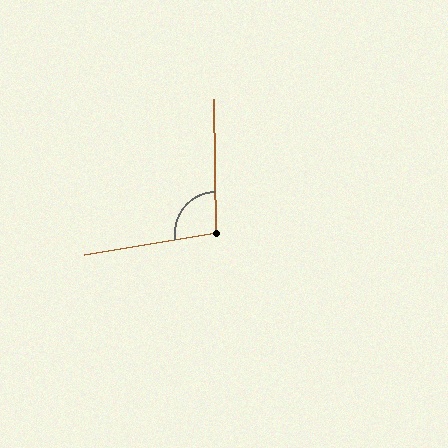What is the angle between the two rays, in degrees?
Approximately 99 degrees.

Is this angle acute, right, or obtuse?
It is obtuse.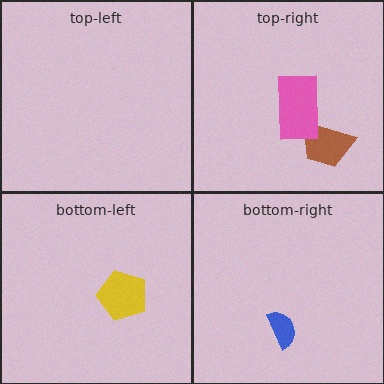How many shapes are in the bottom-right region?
1.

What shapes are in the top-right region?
The brown trapezoid, the pink rectangle.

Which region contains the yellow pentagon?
The bottom-left region.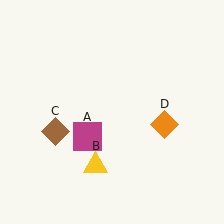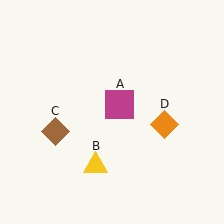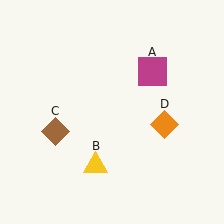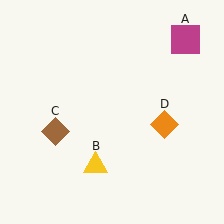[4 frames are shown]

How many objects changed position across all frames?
1 object changed position: magenta square (object A).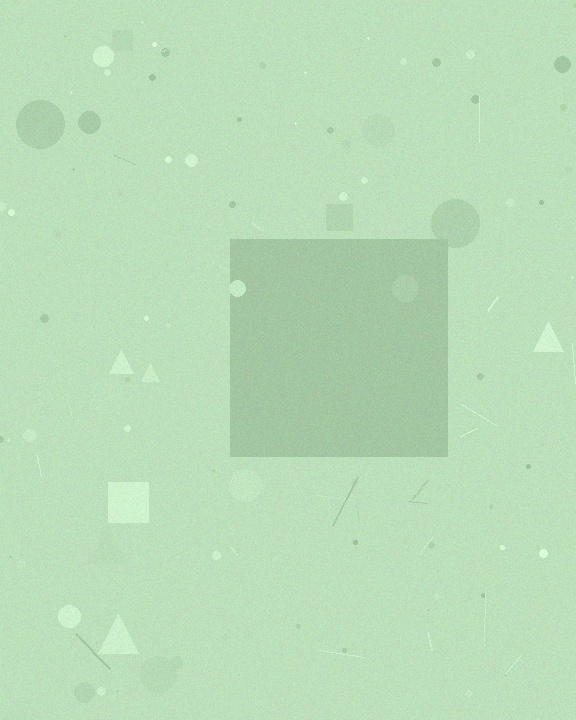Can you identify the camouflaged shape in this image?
The camouflaged shape is a square.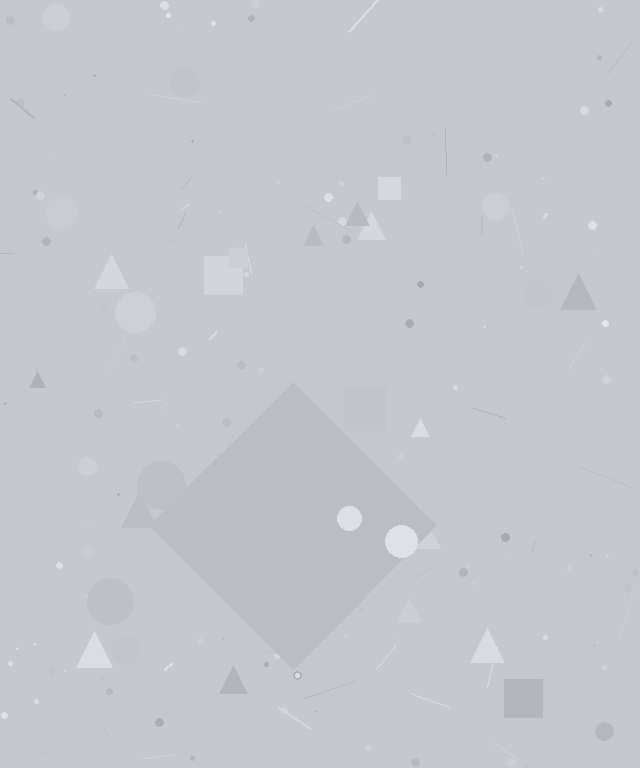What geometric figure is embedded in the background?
A diamond is embedded in the background.